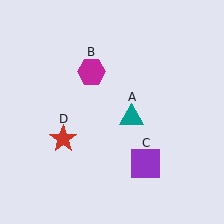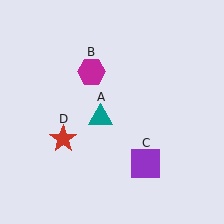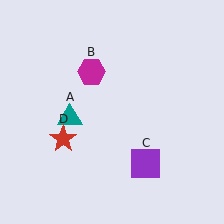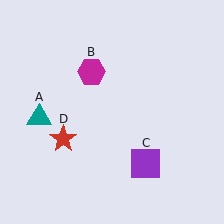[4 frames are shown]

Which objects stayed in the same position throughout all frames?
Magenta hexagon (object B) and purple square (object C) and red star (object D) remained stationary.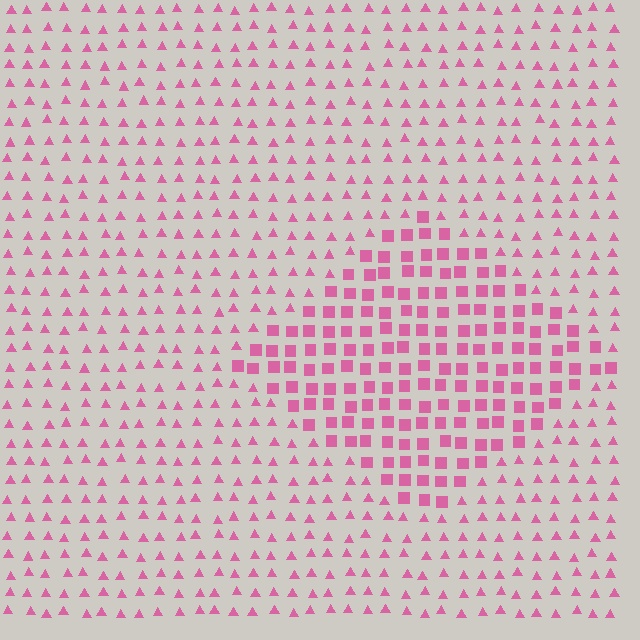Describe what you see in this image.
The image is filled with small pink elements arranged in a uniform grid. A diamond-shaped region contains squares, while the surrounding area contains triangles. The boundary is defined purely by the change in element shape.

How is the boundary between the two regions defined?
The boundary is defined by a change in element shape: squares inside vs. triangles outside. All elements share the same color and spacing.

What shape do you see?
I see a diamond.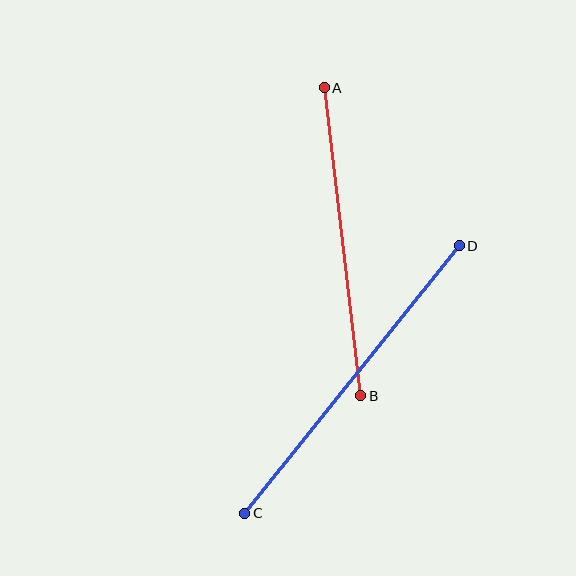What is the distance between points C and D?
The distance is approximately 343 pixels.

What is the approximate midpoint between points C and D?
The midpoint is at approximately (352, 379) pixels.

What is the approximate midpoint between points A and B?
The midpoint is at approximately (343, 242) pixels.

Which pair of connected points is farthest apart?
Points C and D are farthest apart.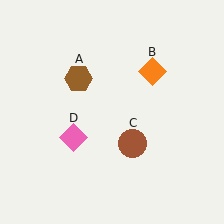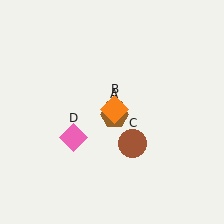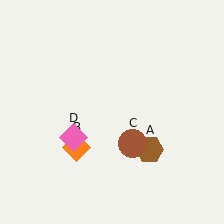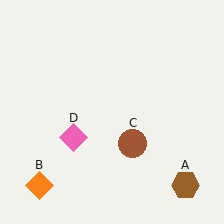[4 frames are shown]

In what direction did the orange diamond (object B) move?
The orange diamond (object B) moved down and to the left.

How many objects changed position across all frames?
2 objects changed position: brown hexagon (object A), orange diamond (object B).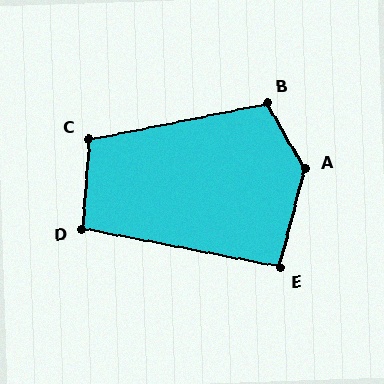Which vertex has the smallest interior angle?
E, at approximately 93 degrees.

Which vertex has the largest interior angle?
A, at approximately 135 degrees.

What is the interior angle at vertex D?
Approximately 97 degrees (obtuse).